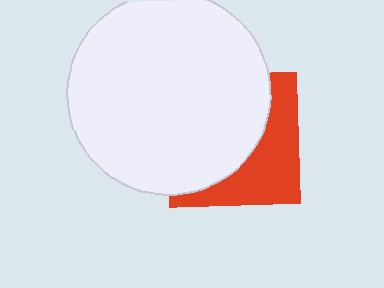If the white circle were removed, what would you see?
You would see the complete red square.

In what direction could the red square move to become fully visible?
The red square could move toward the lower-right. That would shift it out from behind the white circle entirely.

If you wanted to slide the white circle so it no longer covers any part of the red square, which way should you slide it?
Slide it toward the upper-left — that is the most direct way to separate the two shapes.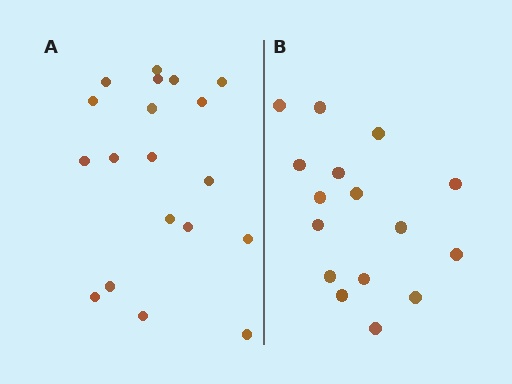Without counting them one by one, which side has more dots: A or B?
Region A (the left region) has more dots.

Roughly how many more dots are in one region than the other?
Region A has just a few more — roughly 2 or 3 more dots than region B.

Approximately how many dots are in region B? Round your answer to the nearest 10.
About 20 dots. (The exact count is 16, which rounds to 20.)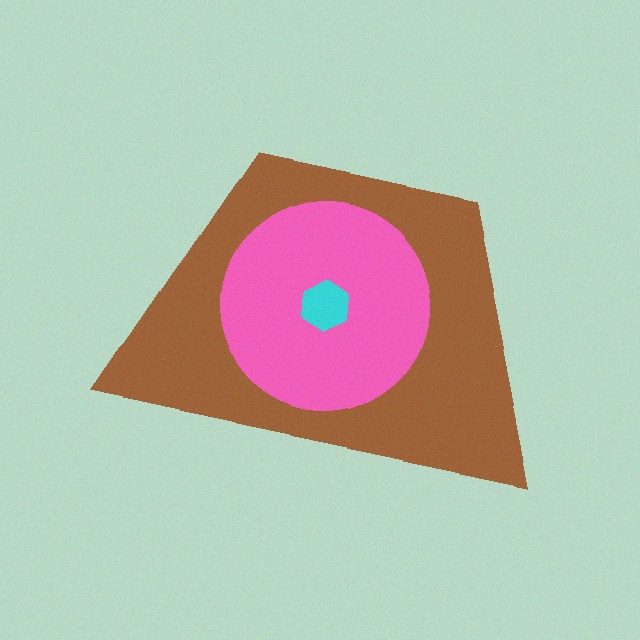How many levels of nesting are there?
3.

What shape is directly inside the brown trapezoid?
The pink circle.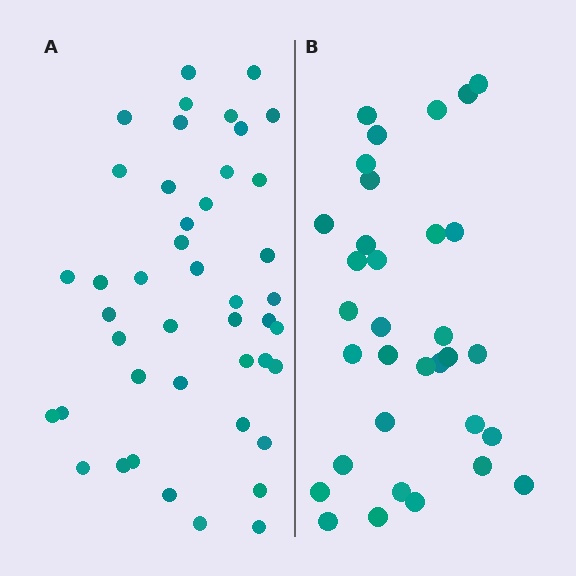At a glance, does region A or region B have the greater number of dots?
Region A (the left region) has more dots.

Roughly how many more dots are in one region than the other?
Region A has roughly 12 or so more dots than region B.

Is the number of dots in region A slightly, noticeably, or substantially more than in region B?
Region A has noticeably more, but not dramatically so. The ratio is roughly 1.3 to 1.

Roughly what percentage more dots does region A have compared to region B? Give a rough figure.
About 35% more.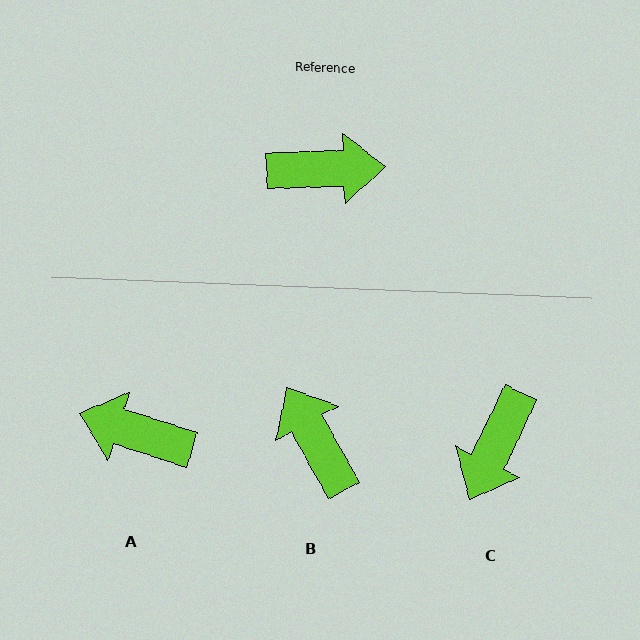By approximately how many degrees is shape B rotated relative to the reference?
Approximately 117 degrees counter-clockwise.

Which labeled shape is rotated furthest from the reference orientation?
A, about 160 degrees away.